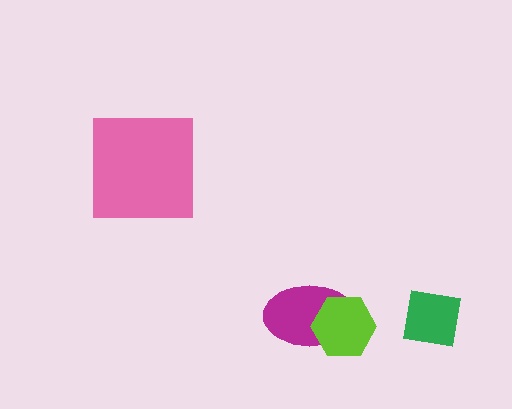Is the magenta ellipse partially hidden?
Yes, it is partially covered by another shape.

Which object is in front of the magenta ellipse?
The lime hexagon is in front of the magenta ellipse.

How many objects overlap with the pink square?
0 objects overlap with the pink square.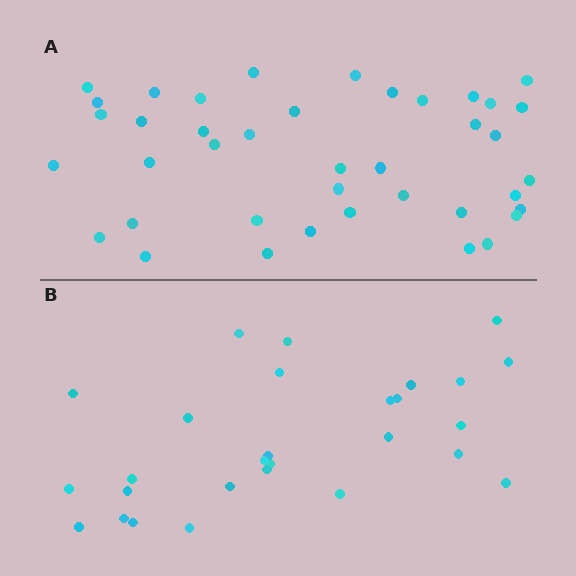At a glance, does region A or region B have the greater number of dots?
Region A (the top region) has more dots.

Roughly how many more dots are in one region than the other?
Region A has roughly 12 or so more dots than region B.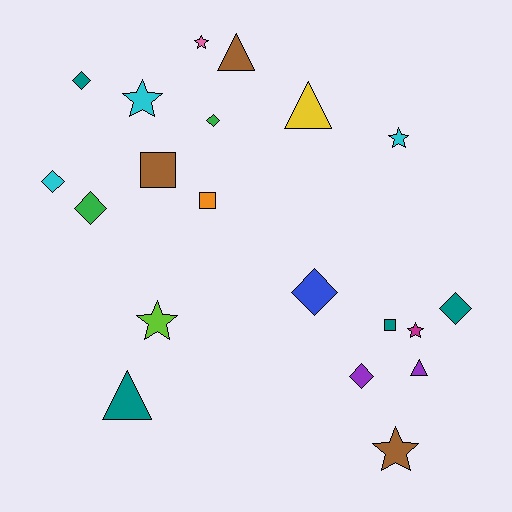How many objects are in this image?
There are 20 objects.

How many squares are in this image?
There are 3 squares.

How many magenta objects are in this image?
There is 1 magenta object.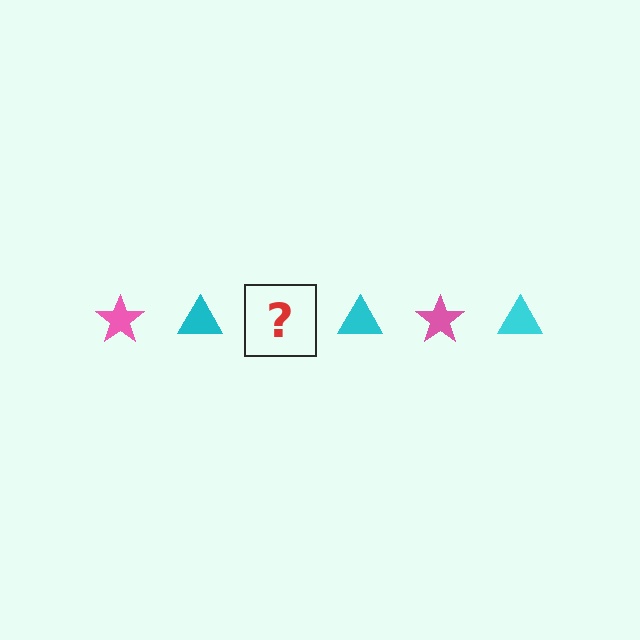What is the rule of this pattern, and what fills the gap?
The rule is that the pattern alternates between pink star and cyan triangle. The gap should be filled with a pink star.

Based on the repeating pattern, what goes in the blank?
The blank should be a pink star.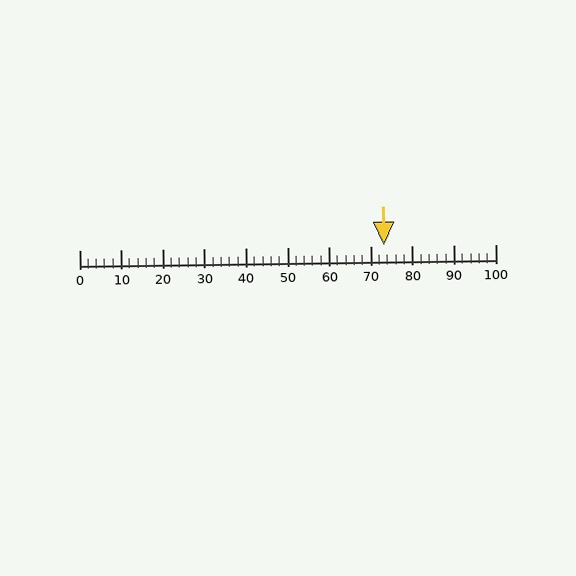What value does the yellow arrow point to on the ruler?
The yellow arrow points to approximately 73.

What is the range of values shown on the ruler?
The ruler shows values from 0 to 100.